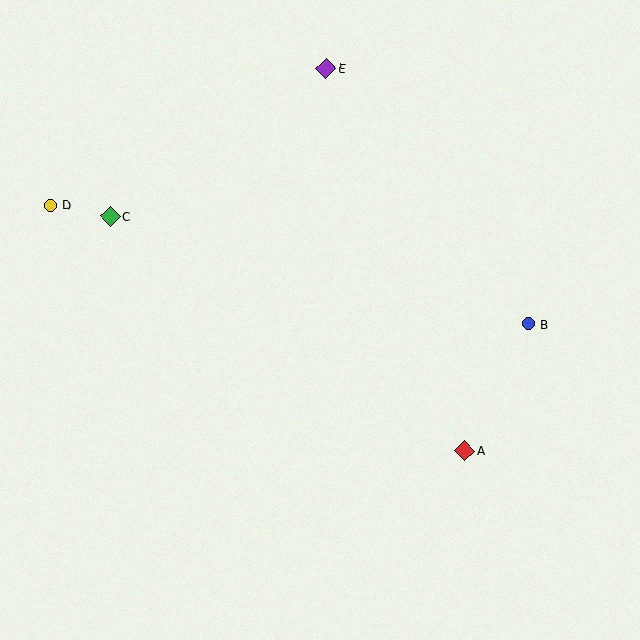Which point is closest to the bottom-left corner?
Point C is closest to the bottom-left corner.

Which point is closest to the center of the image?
Point A at (465, 450) is closest to the center.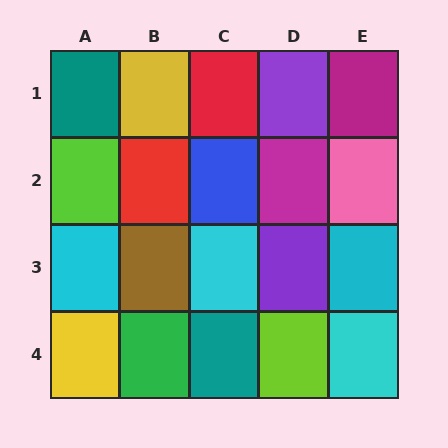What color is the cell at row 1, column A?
Teal.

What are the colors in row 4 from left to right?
Yellow, green, teal, lime, cyan.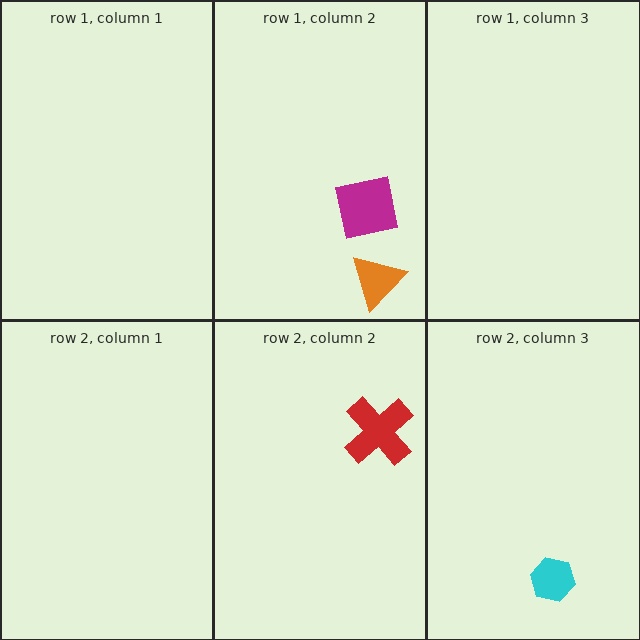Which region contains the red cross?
The row 2, column 2 region.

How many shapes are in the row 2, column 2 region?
1.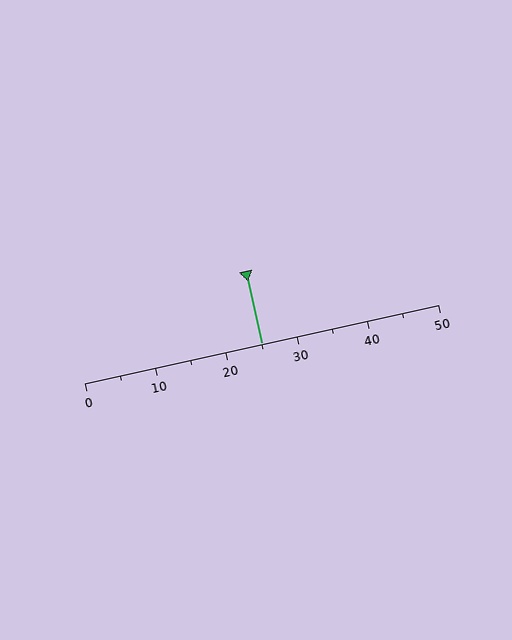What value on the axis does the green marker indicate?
The marker indicates approximately 25.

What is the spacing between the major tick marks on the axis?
The major ticks are spaced 10 apart.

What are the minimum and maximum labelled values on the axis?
The axis runs from 0 to 50.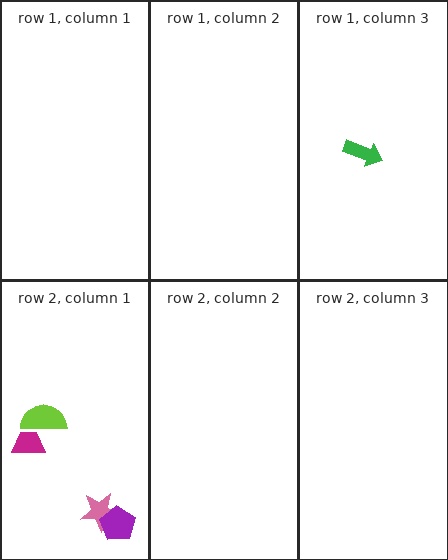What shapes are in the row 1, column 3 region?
The green arrow.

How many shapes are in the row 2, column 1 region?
4.